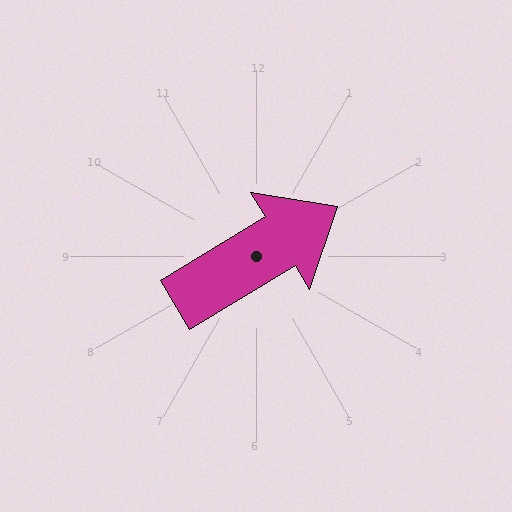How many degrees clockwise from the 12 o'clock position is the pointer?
Approximately 59 degrees.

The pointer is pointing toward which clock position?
Roughly 2 o'clock.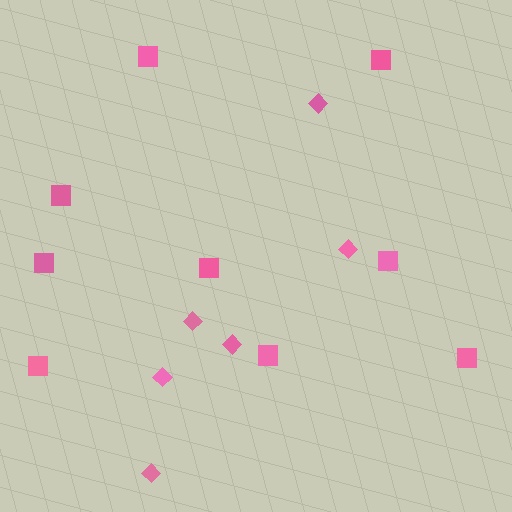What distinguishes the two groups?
There are 2 groups: one group of diamonds (6) and one group of squares (9).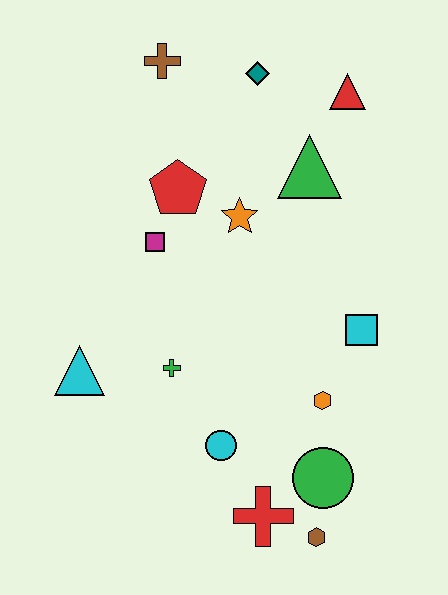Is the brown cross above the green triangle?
Yes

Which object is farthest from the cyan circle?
The brown cross is farthest from the cyan circle.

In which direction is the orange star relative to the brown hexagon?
The orange star is above the brown hexagon.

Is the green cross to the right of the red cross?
No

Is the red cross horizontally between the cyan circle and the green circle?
Yes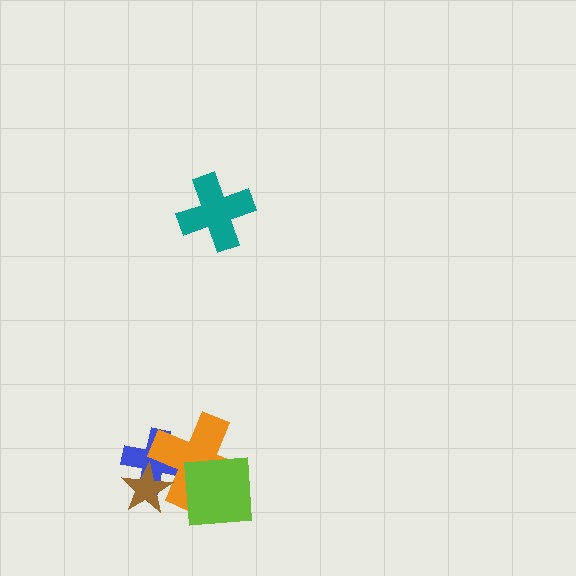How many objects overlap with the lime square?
1 object overlaps with the lime square.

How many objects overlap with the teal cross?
0 objects overlap with the teal cross.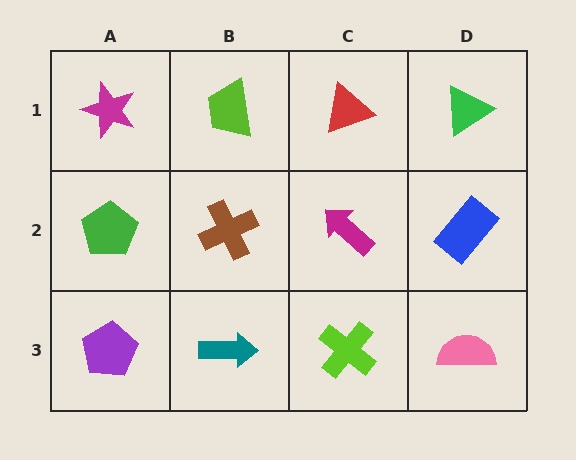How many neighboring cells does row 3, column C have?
3.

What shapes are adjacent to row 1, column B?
A brown cross (row 2, column B), a magenta star (row 1, column A), a red triangle (row 1, column C).